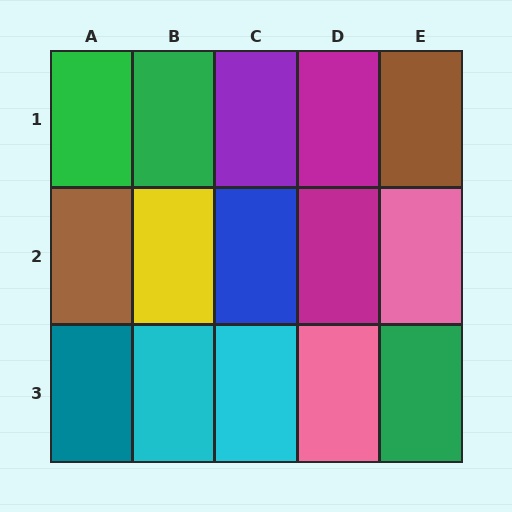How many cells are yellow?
1 cell is yellow.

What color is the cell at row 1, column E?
Brown.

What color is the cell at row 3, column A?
Teal.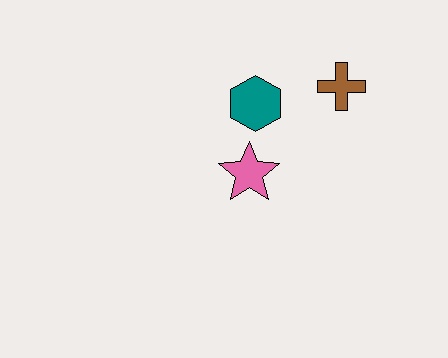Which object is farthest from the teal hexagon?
The brown cross is farthest from the teal hexagon.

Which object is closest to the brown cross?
The teal hexagon is closest to the brown cross.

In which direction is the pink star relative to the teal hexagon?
The pink star is below the teal hexagon.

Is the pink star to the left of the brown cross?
Yes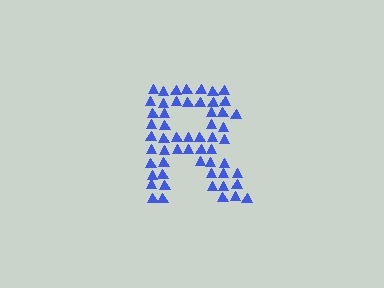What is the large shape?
The large shape is the letter R.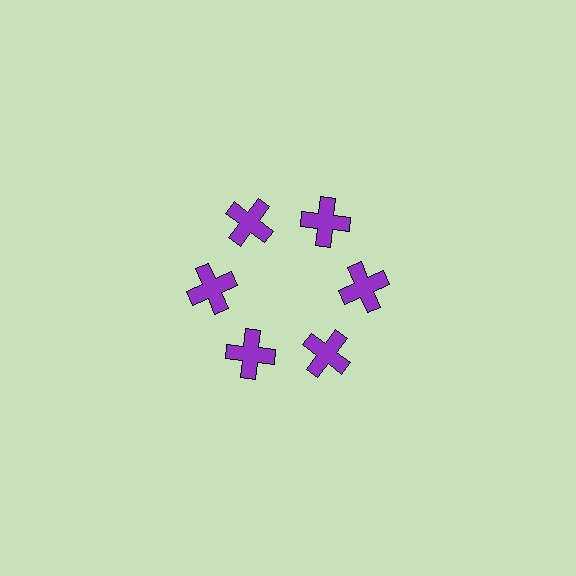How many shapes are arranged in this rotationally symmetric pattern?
There are 6 shapes, arranged in 6 groups of 1.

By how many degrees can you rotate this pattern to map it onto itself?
The pattern maps onto itself every 60 degrees of rotation.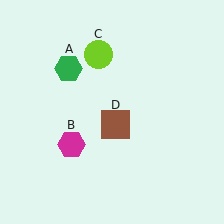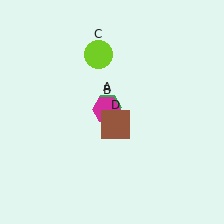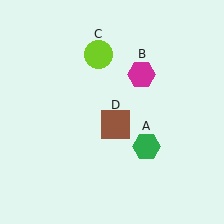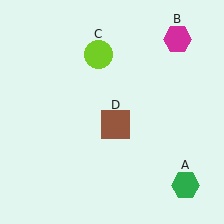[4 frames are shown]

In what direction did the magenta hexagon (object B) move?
The magenta hexagon (object B) moved up and to the right.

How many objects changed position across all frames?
2 objects changed position: green hexagon (object A), magenta hexagon (object B).